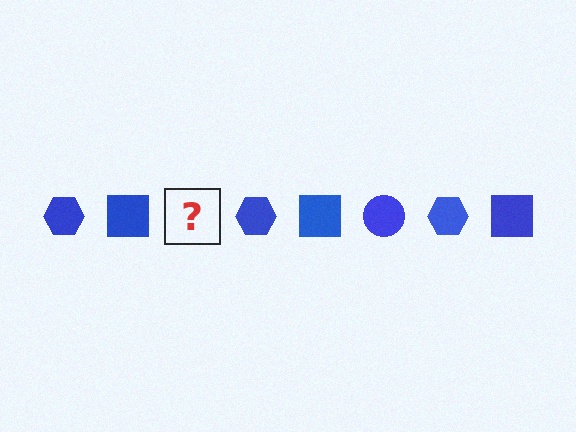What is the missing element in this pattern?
The missing element is a blue circle.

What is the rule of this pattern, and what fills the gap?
The rule is that the pattern cycles through hexagon, square, circle shapes in blue. The gap should be filled with a blue circle.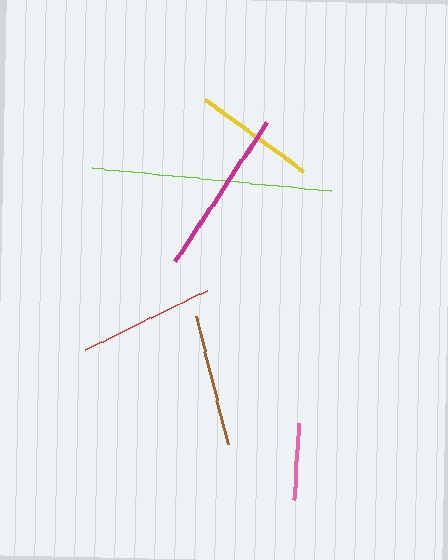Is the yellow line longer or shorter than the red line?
The red line is longer than the yellow line.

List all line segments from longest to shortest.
From longest to shortest: lime, magenta, red, brown, yellow, pink.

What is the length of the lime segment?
The lime segment is approximately 239 pixels long.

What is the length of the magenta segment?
The magenta segment is approximately 167 pixels long.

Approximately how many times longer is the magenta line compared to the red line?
The magenta line is approximately 1.2 times the length of the red line.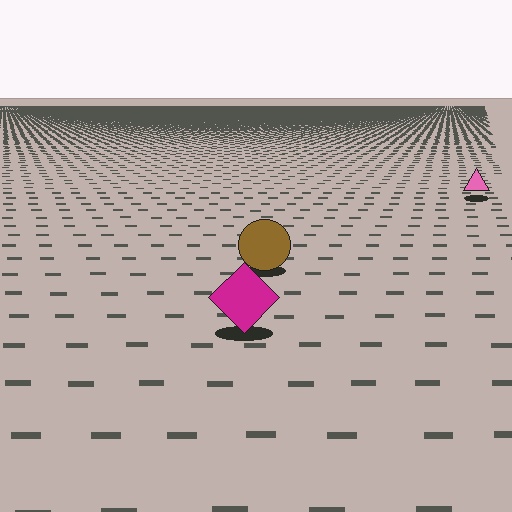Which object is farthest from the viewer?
The pink triangle is farthest from the viewer. It appears smaller and the ground texture around it is denser.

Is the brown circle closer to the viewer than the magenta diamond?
No. The magenta diamond is closer — you can tell from the texture gradient: the ground texture is coarser near it.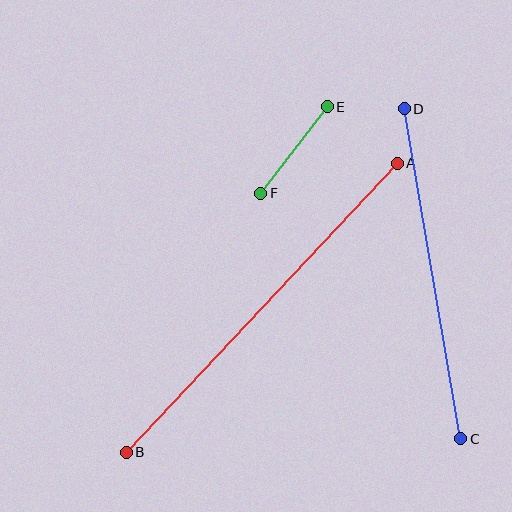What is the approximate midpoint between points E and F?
The midpoint is at approximately (294, 150) pixels.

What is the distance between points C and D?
The distance is approximately 335 pixels.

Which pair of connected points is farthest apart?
Points A and B are farthest apart.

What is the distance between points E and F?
The distance is approximately 109 pixels.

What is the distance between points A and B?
The distance is approximately 396 pixels.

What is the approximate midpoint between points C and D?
The midpoint is at approximately (432, 274) pixels.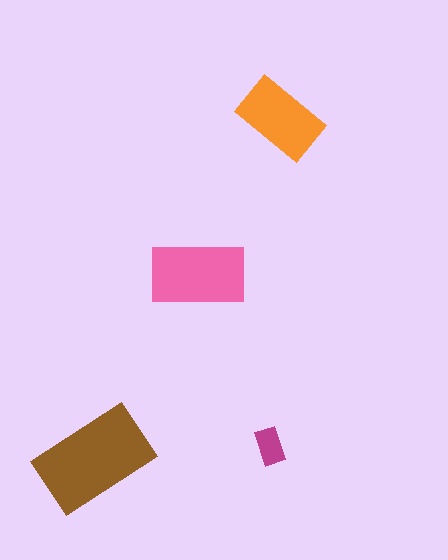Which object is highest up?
The orange rectangle is topmost.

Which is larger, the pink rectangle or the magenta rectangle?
The pink one.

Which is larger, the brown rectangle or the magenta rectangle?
The brown one.